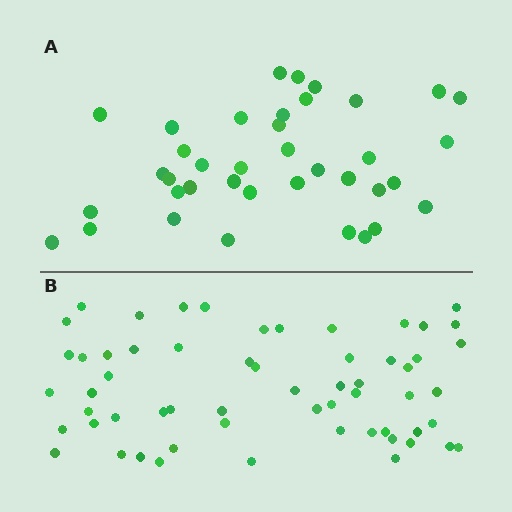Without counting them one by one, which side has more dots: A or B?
Region B (the bottom region) has more dots.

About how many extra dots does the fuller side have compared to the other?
Region B has approximately 20 more dots than region A.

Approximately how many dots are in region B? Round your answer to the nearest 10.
About 60 dots. (The exact count is 59, which rounds to 60.)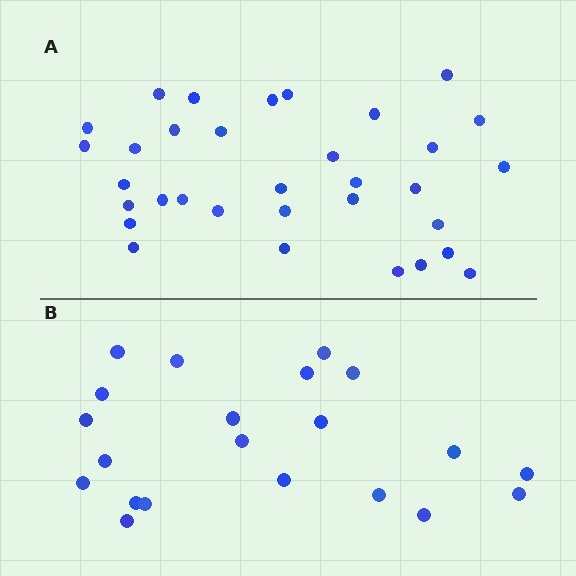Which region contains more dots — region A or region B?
Region A (the top region) has more dots.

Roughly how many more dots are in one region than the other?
Region A has roughly 12 or so more dots than region B.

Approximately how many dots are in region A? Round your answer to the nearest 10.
About 30 dots. (The exact count is 33, which rounds to 30.)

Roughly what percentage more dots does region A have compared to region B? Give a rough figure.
About 55% more.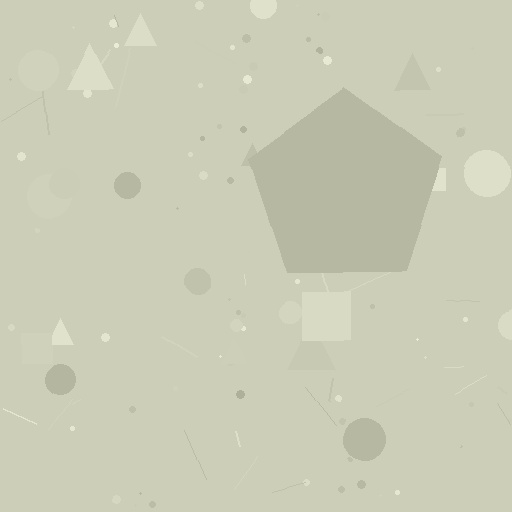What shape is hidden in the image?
A pentagon is hidden in the image.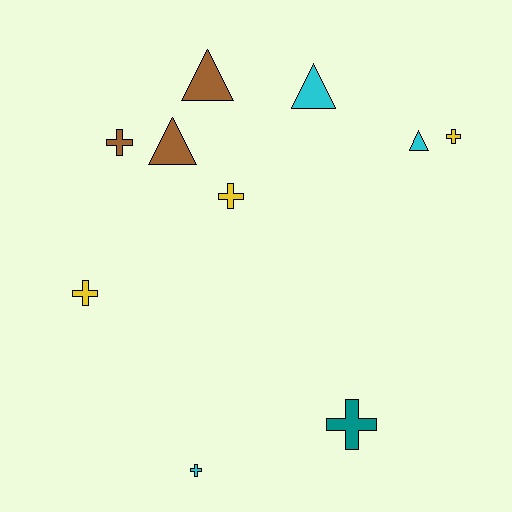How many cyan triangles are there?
There are 2 cyan triangles.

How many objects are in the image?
There are 10 objects.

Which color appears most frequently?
Brown, with 3 objects.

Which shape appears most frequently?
Cross, with 6 objects.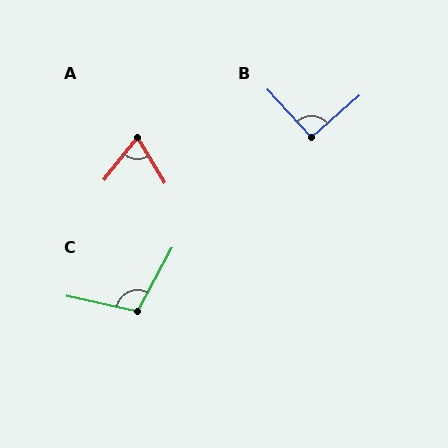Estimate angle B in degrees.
Approximately 91 degrees.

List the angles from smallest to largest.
A (69°), B (91°), C (106°).